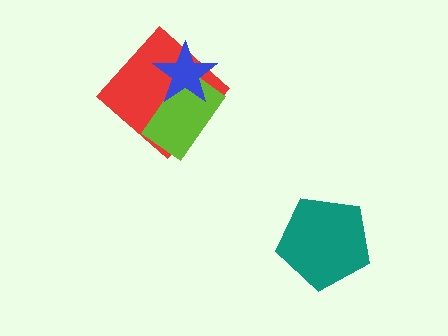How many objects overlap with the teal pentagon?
0 objects overlap with the teal pentagon.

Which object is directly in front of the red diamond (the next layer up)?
The lime rectangle is directly in front of the red diamond.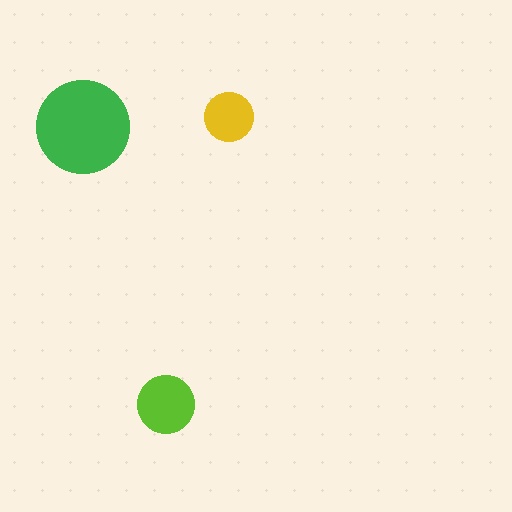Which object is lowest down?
The lime circle is bottommost.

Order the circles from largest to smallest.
the green one, the lime one, the yellow one.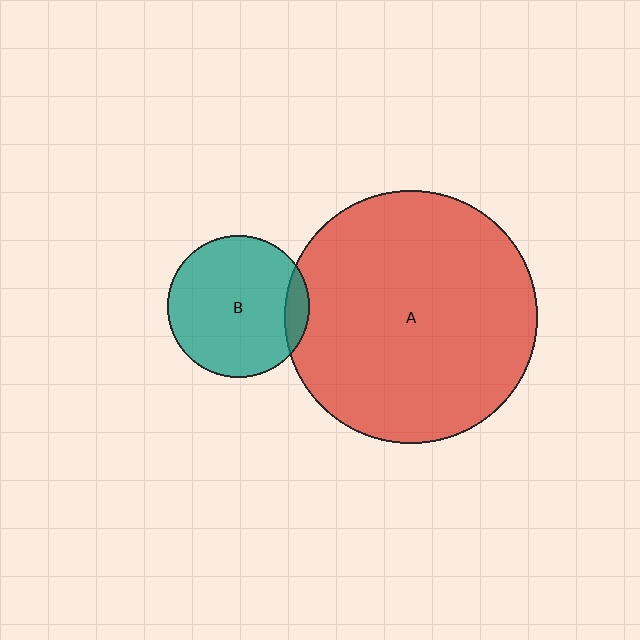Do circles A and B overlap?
Yes.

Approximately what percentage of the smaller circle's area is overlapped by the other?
Approximately 10%.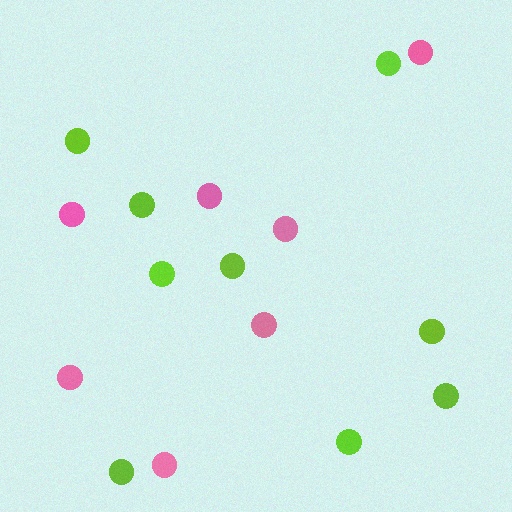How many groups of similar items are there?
There are 2 groups: one group of lime circles (9) and one group of pink circles (7).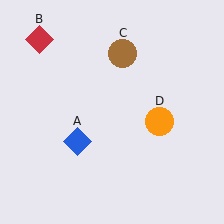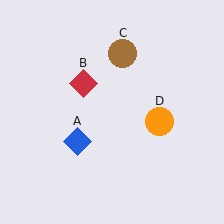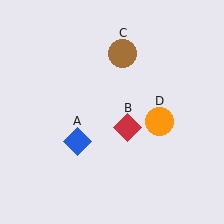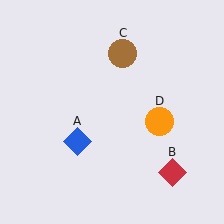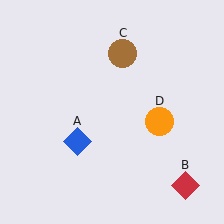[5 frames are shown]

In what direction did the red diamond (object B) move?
The red diamond (object B) moved down and to the right.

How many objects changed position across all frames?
1 object changed position: red diamond (object B).